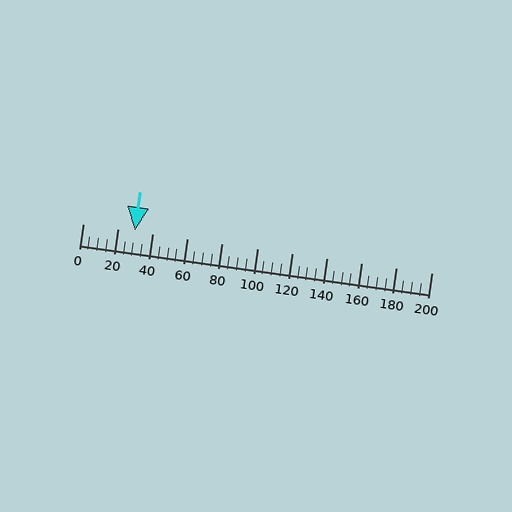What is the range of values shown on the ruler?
The ruler shows values from 0 to 200.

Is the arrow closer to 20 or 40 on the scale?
The arrow is closer to 40.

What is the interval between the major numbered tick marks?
The major tick marks are spaced 20 units apart.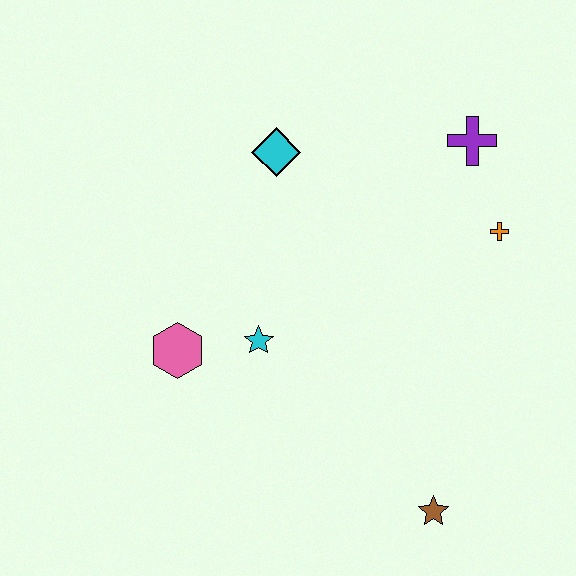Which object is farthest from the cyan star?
The purple cross is farthest from the cyan star.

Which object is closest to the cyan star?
The pink hexagon is closest to the cyan star.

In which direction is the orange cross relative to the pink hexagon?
The orange cross is to the right of the pink hexagon.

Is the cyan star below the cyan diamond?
Yes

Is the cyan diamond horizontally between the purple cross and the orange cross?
No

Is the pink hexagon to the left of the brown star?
Yes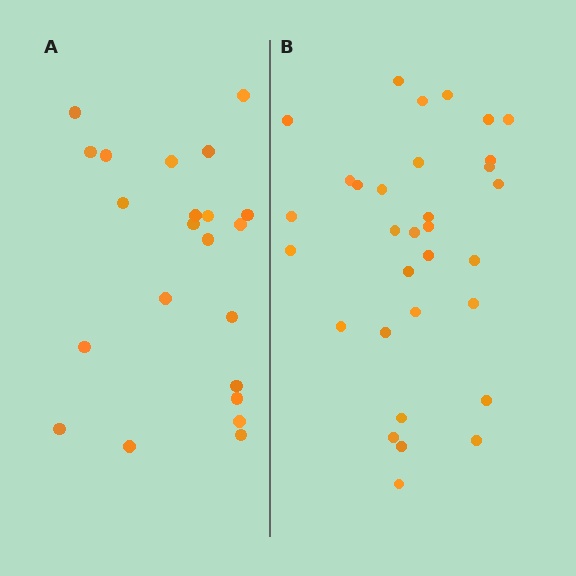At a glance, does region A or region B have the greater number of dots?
Region B (the right region) has more dots.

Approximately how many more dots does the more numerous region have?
Region B has roughly 10 or so more dots than region A.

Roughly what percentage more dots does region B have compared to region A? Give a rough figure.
About 45% more.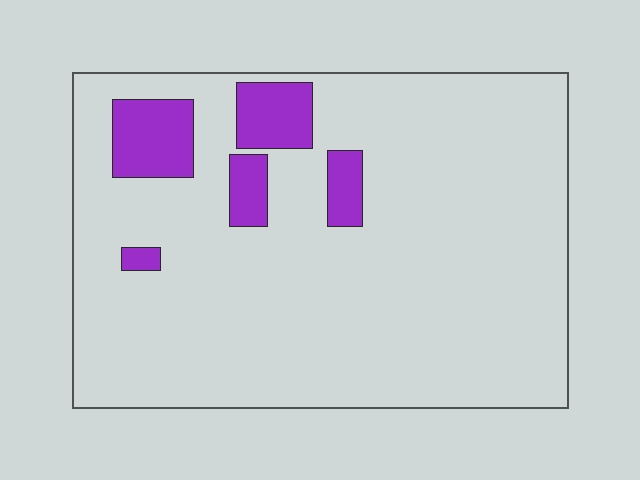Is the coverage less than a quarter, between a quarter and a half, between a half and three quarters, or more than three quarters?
Less than a quarter.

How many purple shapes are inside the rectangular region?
5.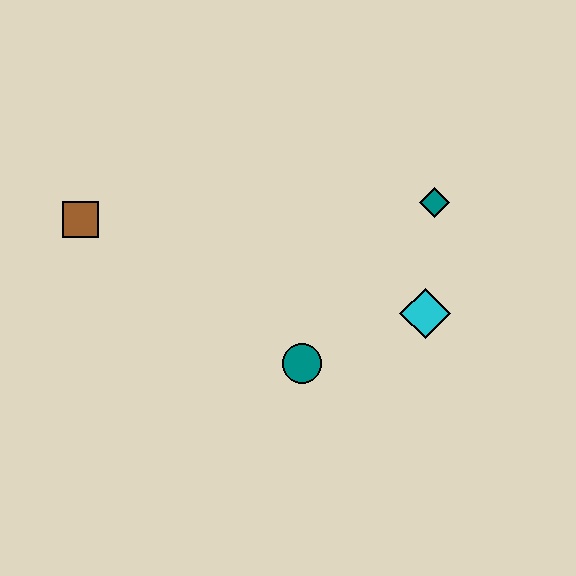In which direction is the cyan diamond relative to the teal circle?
The cyan diamond is to the right of the teal circle.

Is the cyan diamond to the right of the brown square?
Yes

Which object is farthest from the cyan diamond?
The brown square is farthest from the cyan diamond.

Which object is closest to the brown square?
The teal circle is closest to the brown square.